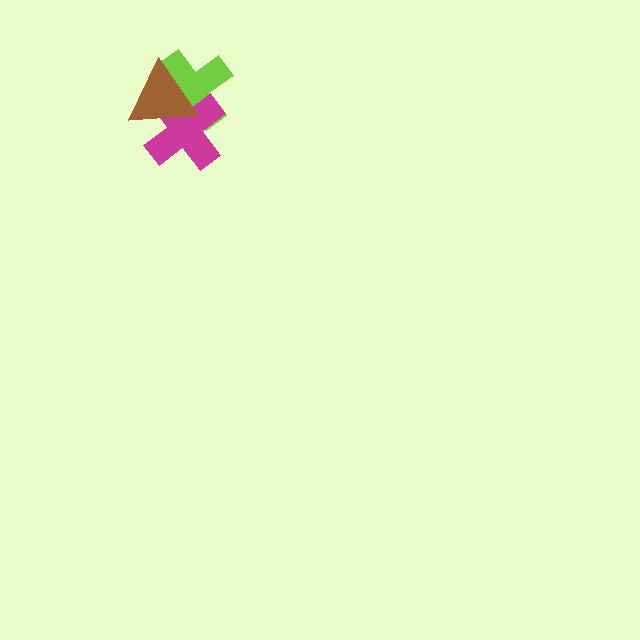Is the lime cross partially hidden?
Yes, it is partially covered by another shape.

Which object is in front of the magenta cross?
The brown triangle is in front of the magenta cross.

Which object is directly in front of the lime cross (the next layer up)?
The magenta cross is directly in front of the lime cross.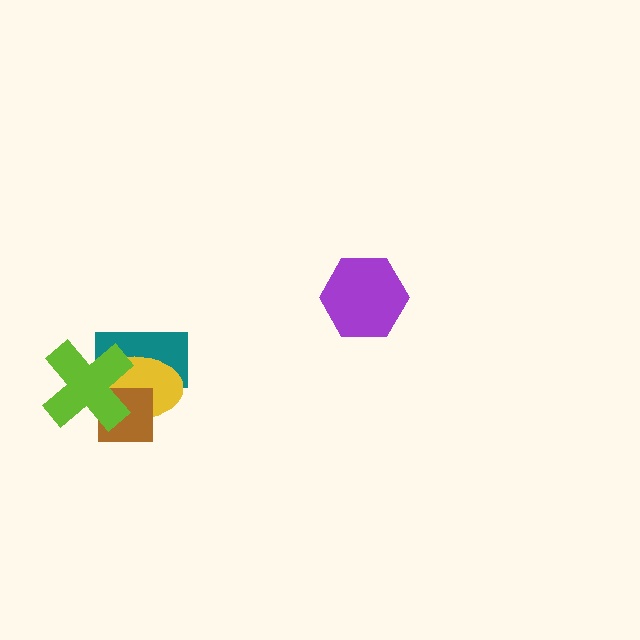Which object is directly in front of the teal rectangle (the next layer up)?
The yellow ellipse is directly in front of the teal rectangle.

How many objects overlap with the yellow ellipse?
3 objects overlap with the yellow ellipse.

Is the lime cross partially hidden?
No, no other shape covers it.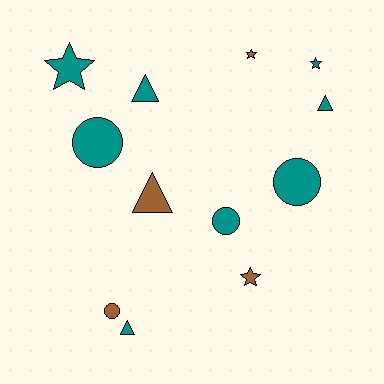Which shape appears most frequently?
Star, with 4 objects.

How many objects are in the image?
There are 12 objects.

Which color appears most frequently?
Teal, with 8 objects.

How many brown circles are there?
There is 1 brown circle.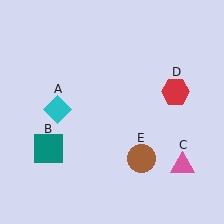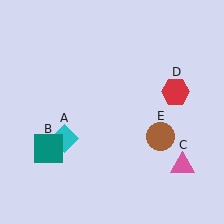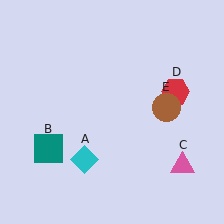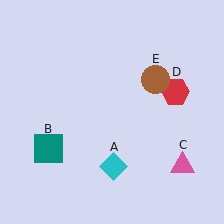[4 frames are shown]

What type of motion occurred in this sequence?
The cyan diamond (object A), brown circle (object E) rotated counterclockwise around the center of the scene.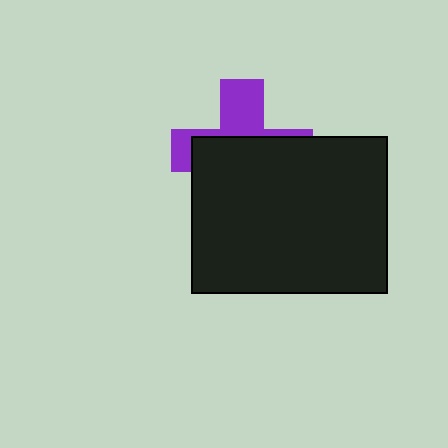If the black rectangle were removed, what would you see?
You would see the complete purple cross.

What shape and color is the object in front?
The object in front is a black rectangle.